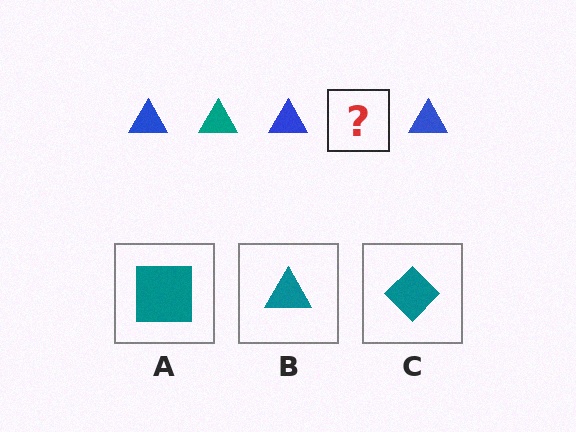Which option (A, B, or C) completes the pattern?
B.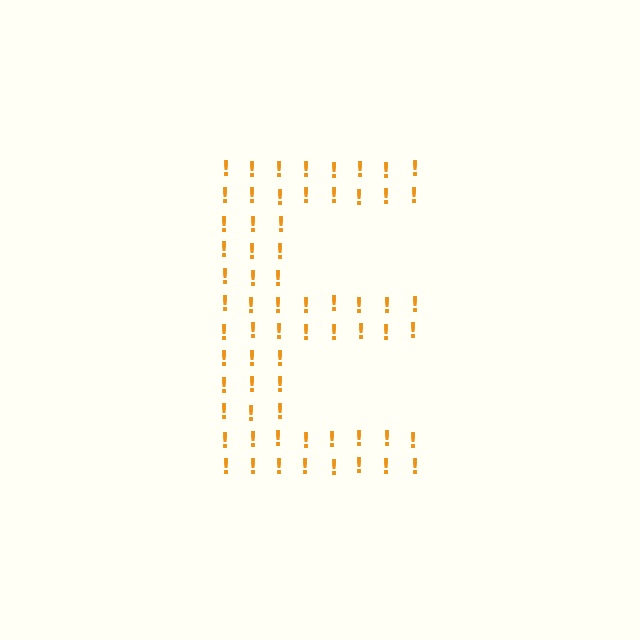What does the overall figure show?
The overall figure shows the letter E.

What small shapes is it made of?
It is made of small exclamation marks.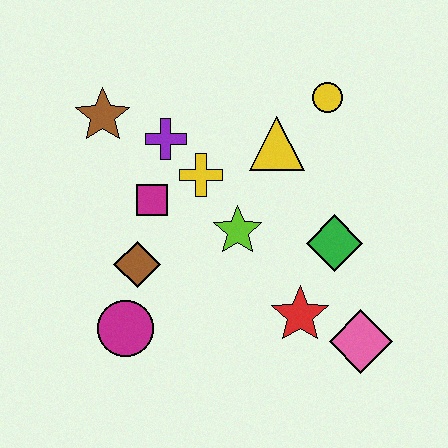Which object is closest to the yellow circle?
The yellow triangle is closest to the yellow circle.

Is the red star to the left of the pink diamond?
Yes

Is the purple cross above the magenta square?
Yes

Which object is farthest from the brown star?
The pink diamond is farthest from the brown star.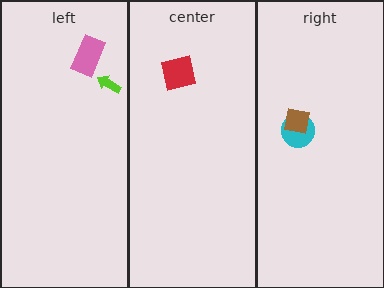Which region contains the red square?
The center region.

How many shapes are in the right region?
2.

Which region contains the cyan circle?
The right region.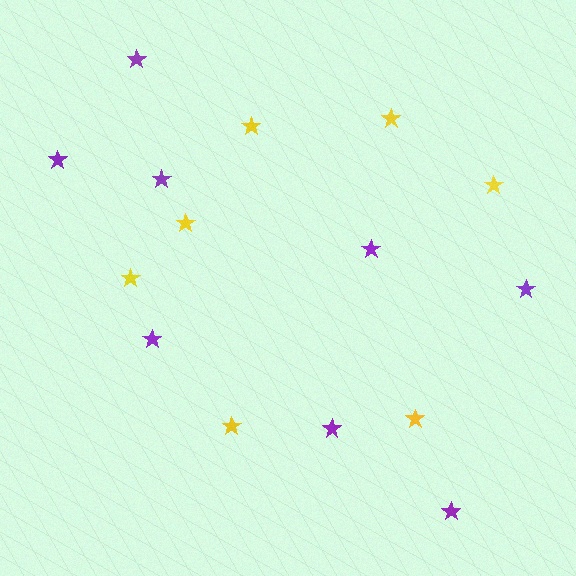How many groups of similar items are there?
There are 2 groups: one group of purple stars (8) and one group of yellow stars (7).